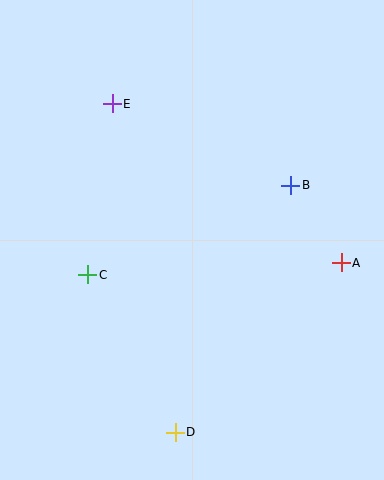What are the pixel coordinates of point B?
Point B is at (291, 185).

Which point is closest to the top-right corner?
Point B is closest to the top-right corner.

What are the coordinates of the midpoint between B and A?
The midpoint between B and A is at (316, 224).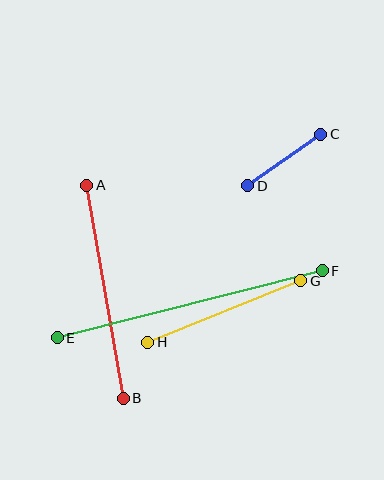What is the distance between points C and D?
The distance is approximately 89 pixels.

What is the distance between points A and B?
The distance is approximately 216 pixels.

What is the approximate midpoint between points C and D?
The midpoint is at approximately (284, 160) pixels.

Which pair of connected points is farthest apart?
Points E and F are farthest apart.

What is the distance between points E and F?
The distance is approximately 273 pixels.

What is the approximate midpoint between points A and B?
The midpoint is at approximately (105, 292) pixels.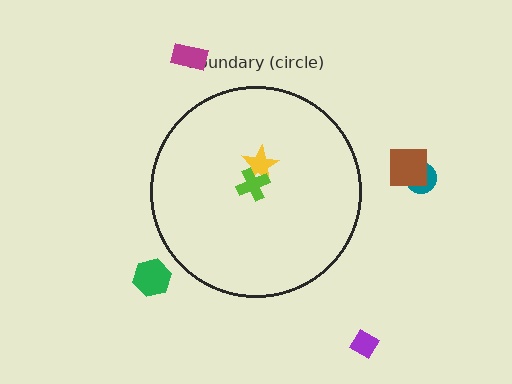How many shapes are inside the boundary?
2 inside, 5 outside.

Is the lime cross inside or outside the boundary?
Inside.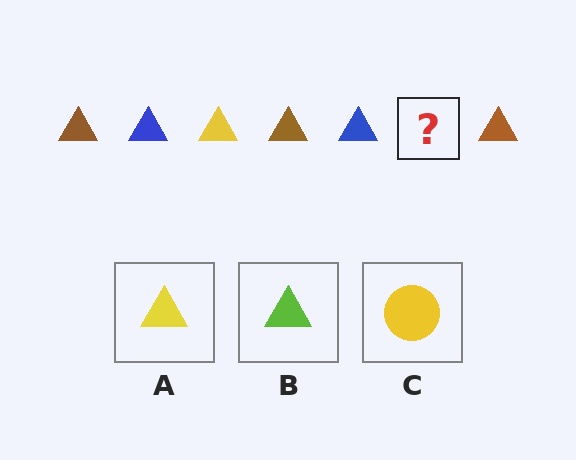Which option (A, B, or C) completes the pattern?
A.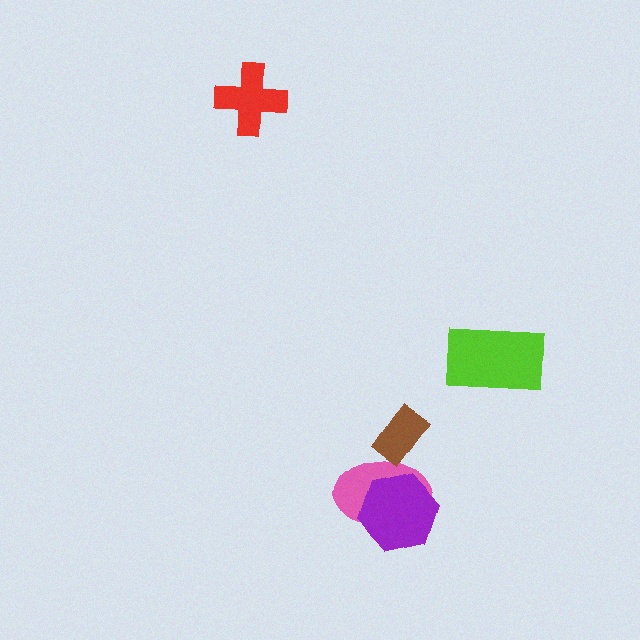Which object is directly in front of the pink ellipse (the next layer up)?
The brown rectangle is directly in front of the pink ellipse.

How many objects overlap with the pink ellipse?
2 objects overlap with the pink ellipse.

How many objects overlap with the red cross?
0 objects overlap with the red cross.